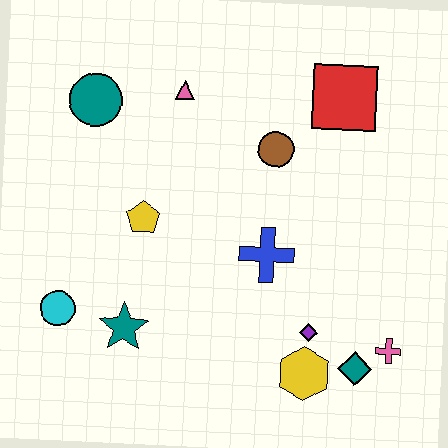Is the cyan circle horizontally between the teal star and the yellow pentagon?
No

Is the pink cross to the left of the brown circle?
No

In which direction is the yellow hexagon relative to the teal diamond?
The yellow hexagon is to the left of the teal diamond.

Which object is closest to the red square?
The brown circle is closest to the red square.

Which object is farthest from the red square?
The cyan circle is farthest from the red square.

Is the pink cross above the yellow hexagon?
Yes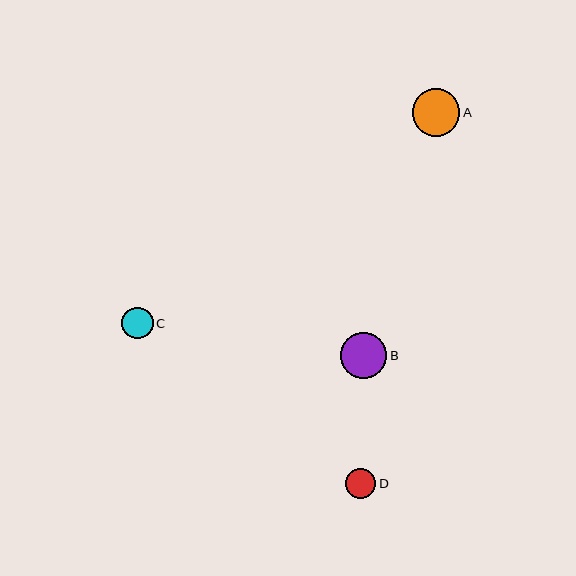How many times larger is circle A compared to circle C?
Circle A is approximately 1.5 times the size of circle C.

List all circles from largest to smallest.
From largest to smallest: A, B, C, D.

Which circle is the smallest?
Circle D is the smallest with a size of approximately 31 pixels.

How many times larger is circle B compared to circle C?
Circle B is approximately 1.4 times the size of circle C.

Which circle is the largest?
Circle A is the largest with a size of approximately 48 pixels.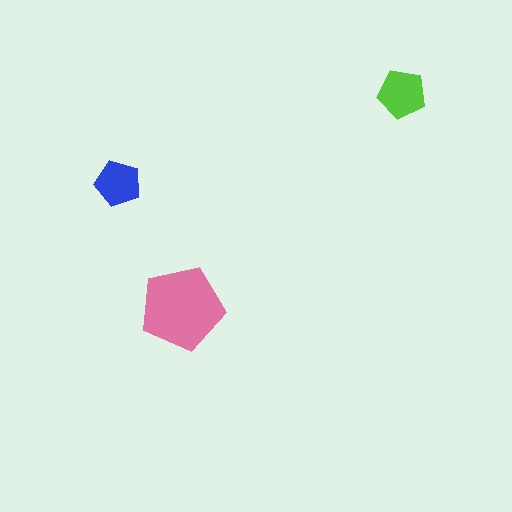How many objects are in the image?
There are 3 objects in the image.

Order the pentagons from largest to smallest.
the pink one, the lime one, the blue one.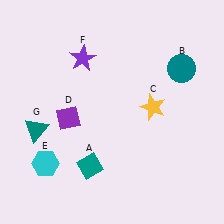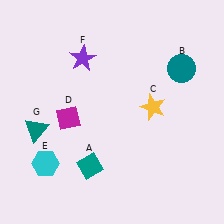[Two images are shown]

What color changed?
The diamond (D) changed from purple in Image 1 to magenta in Image 2.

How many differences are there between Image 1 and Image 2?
There is 1 difference between the two images.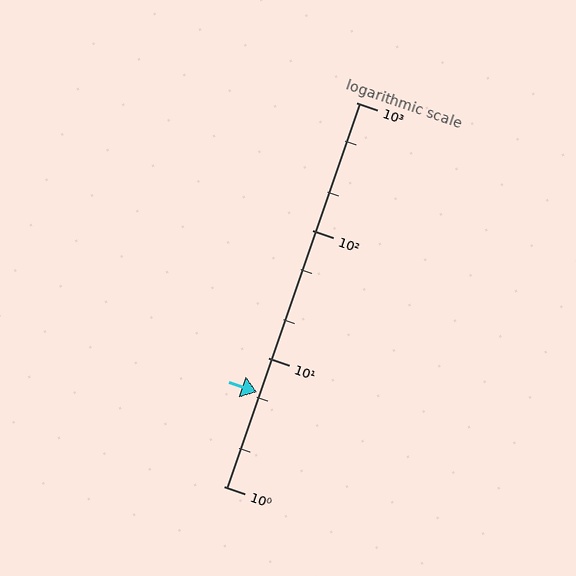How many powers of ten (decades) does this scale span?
The scale spans 3 decades, from 1 to 1000.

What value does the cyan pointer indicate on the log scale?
The pointer indicates approximately 5.4.